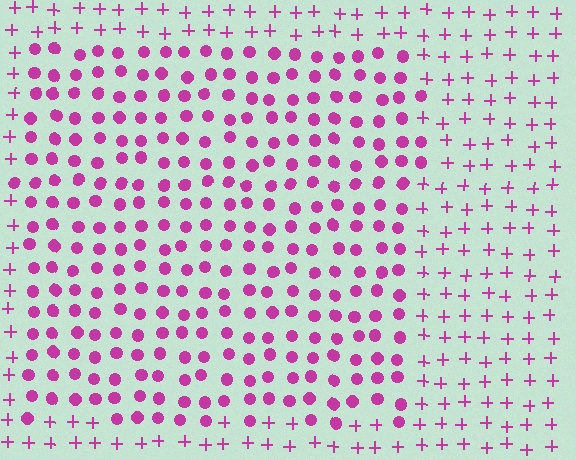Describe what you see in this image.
The image is filled with small magenta elements arranged in a uniform grid. A rectangle-shaped region contains circles, while the surrounding area contains plus signs. The boundary is defined purely by the change in element shape.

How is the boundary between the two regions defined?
The boundary is defined by a change in element shape: circles inside vs. plus signs outside. All elements share the same color and spacing.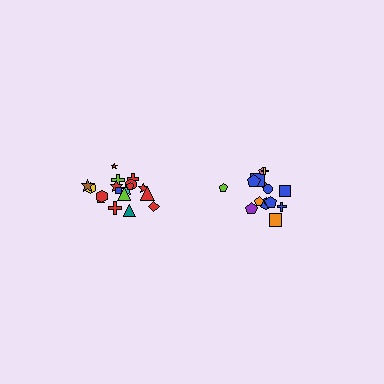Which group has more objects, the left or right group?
The left group.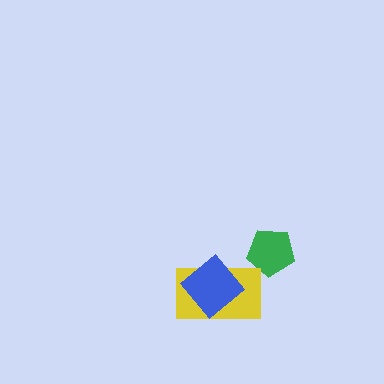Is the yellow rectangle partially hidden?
Yes, it is partially covered by another shape.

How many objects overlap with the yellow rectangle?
1 object overlaps with the yellow rectangle.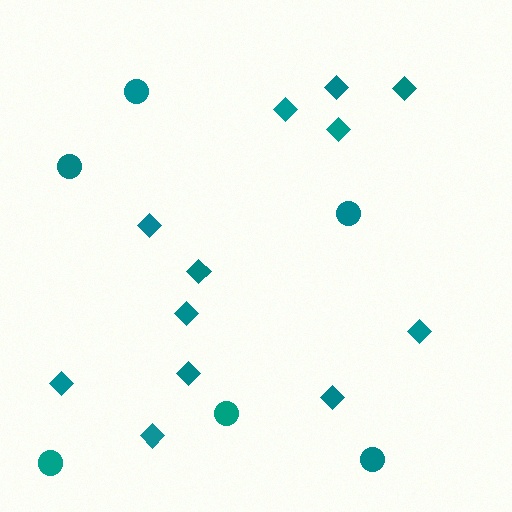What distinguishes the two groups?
There are 2 groups: one group of circles (6) and one group of diamonds (12).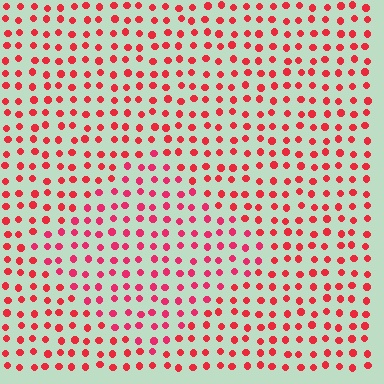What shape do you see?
I see a diamond.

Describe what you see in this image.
The image is filled with small red elements in a uniform arrangement. A diamond-shaped region is visible where the elements are tinted to a slightly different hue, forming a subtle color boundary.